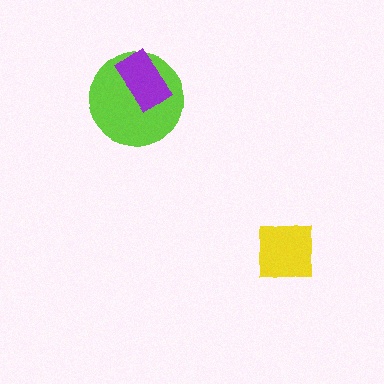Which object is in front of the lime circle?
The purple rectangle is in front of the lime circle.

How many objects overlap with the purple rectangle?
1 object overlaps with the purple rectangle.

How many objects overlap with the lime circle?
1 object overlaps with the lime circle.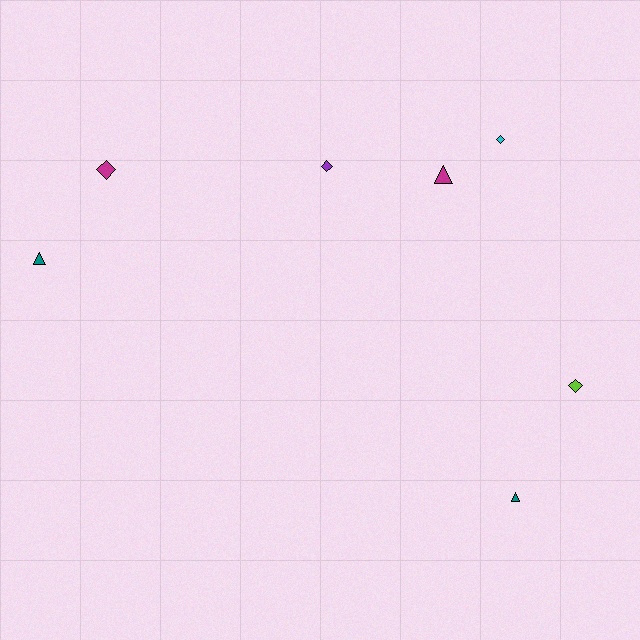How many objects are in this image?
There are 7 objects.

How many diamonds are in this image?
There are 4 diamonds.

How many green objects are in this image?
There are no green objects.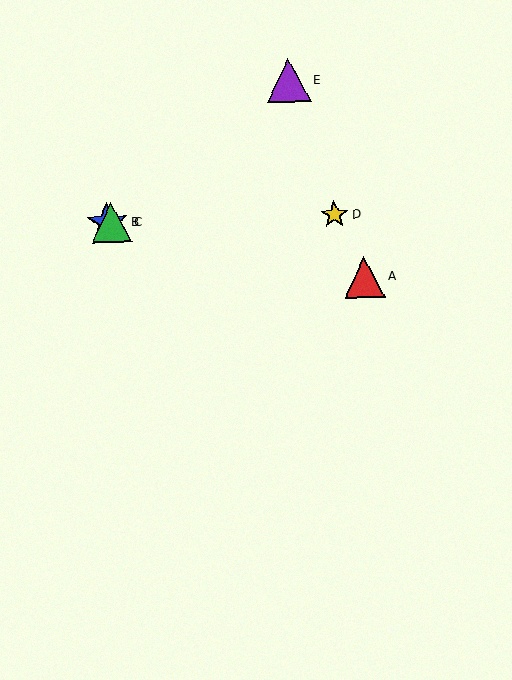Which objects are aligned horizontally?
Objects B, C, D are aligned horizontally.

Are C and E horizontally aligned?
No, C is at y≈223 and E is at y≈80.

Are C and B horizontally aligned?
Yes, both are at y≈223.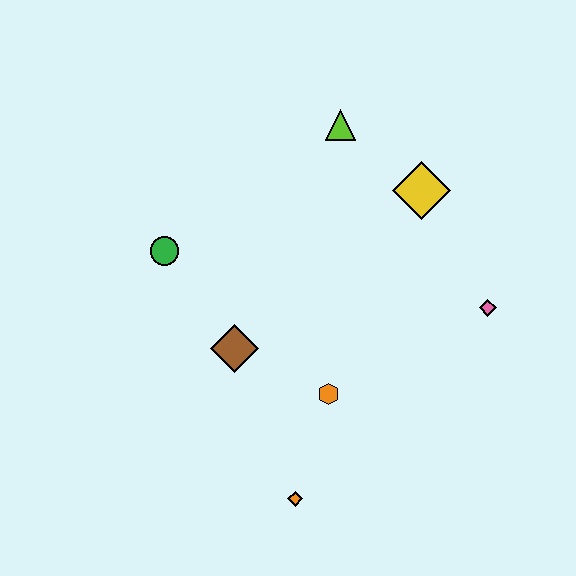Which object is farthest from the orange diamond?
The lime triangle is farthest from the orange diamond.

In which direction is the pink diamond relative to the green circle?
The pink diamond is to the right of the green circle.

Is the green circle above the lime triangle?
No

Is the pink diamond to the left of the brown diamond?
No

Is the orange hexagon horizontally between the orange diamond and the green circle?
No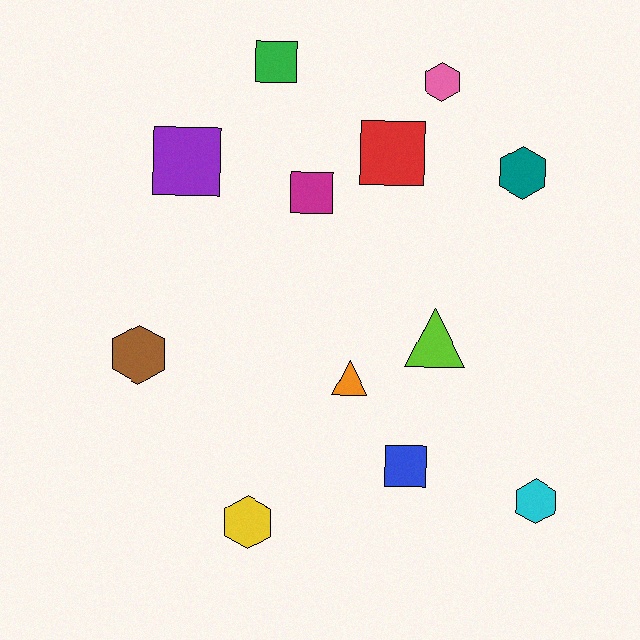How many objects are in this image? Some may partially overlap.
There are 12 objects.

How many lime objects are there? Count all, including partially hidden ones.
There is 1 lime object.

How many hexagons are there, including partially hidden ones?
There are 5 hexagons.